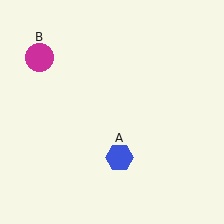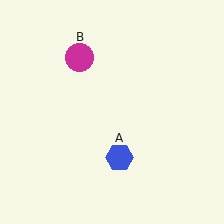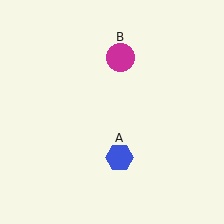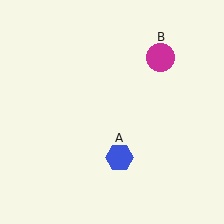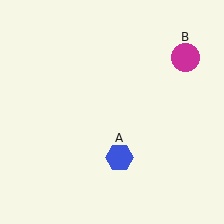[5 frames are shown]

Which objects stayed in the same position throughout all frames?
Blue hexagon (object A) remained stationary.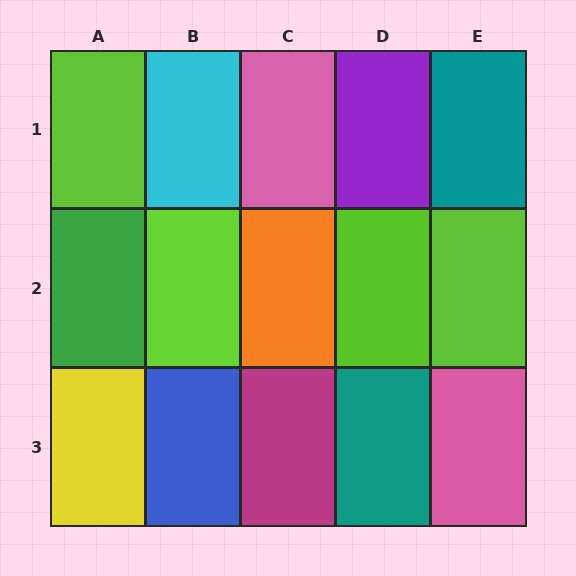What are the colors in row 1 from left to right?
Lime, cyan, pink, purple, teal.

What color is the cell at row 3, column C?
Magenta.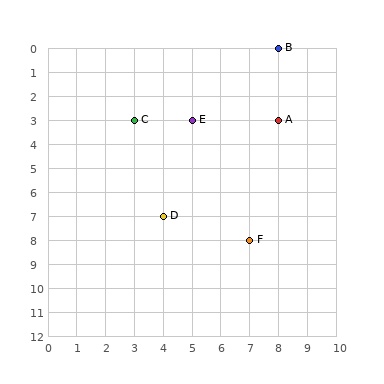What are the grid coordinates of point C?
Point C is at grid coordinates (3, 3).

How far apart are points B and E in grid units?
Points B and E are 3 columns and 3 rows apart (about 4.2 grid units diagonally).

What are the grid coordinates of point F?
Point F is at grid coordinates (7, 8).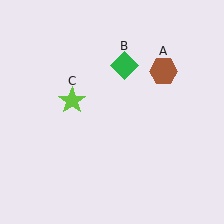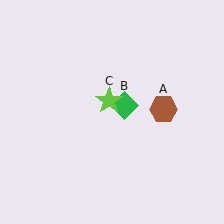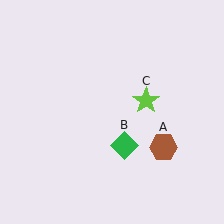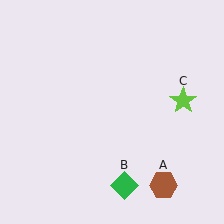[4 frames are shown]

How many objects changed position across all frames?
3 objects changed position: brown hexagon (object A), green diamond (object B), lime star (object C).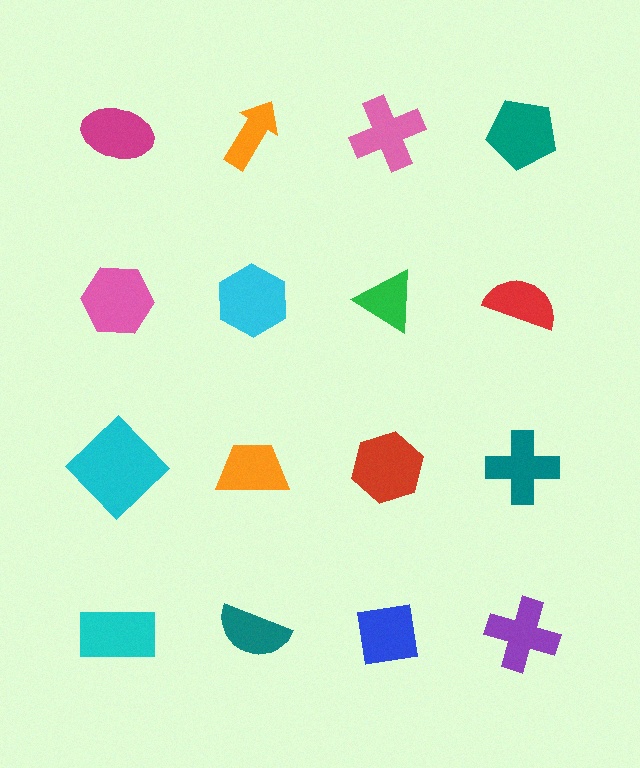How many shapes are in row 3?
4 shapes.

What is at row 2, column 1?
A pink hexagon.